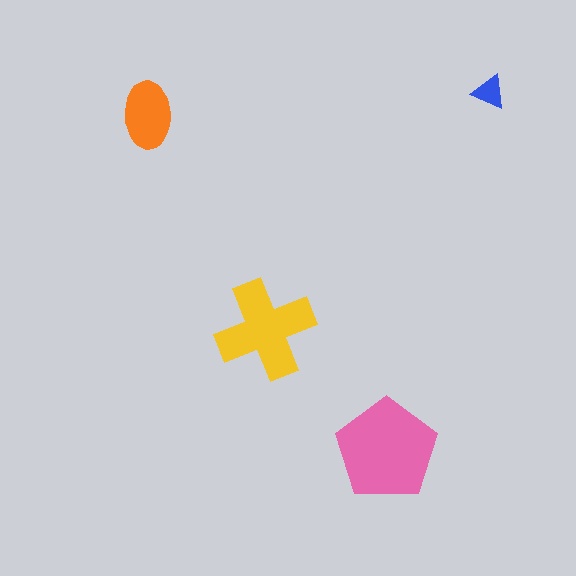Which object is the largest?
The pink pentagon.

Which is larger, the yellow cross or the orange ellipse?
The yellow cross.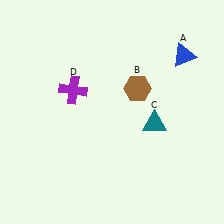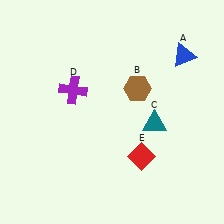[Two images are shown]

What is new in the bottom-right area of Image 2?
A red diamond (E) was added in the bottom-right area of Image 2.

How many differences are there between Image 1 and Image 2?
There is 1 difference between the two images.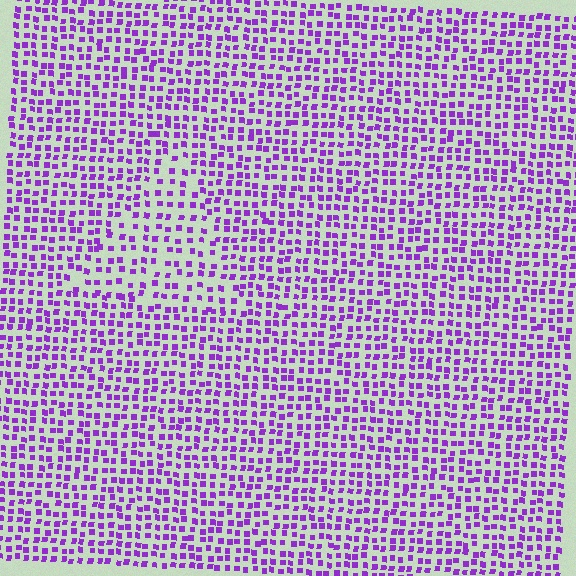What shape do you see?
I see a triangle.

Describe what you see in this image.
The image contains small purple elements arranged at two different densities. A triangle-shaped region is visible where the elements are less densely packed than the surrounding area.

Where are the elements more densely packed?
The elements are more densely packed outside the triangle boundary.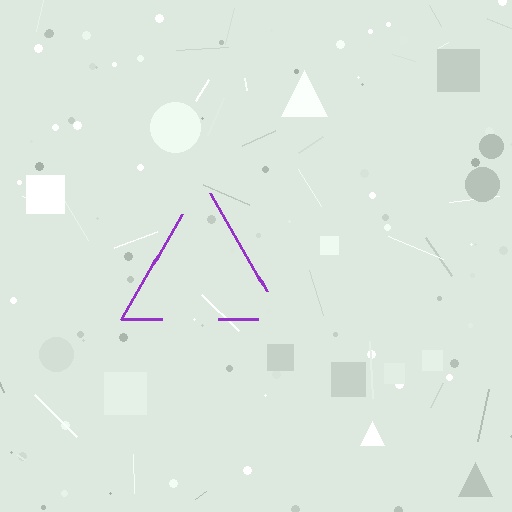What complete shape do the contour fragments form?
The contour fragments form a triangle.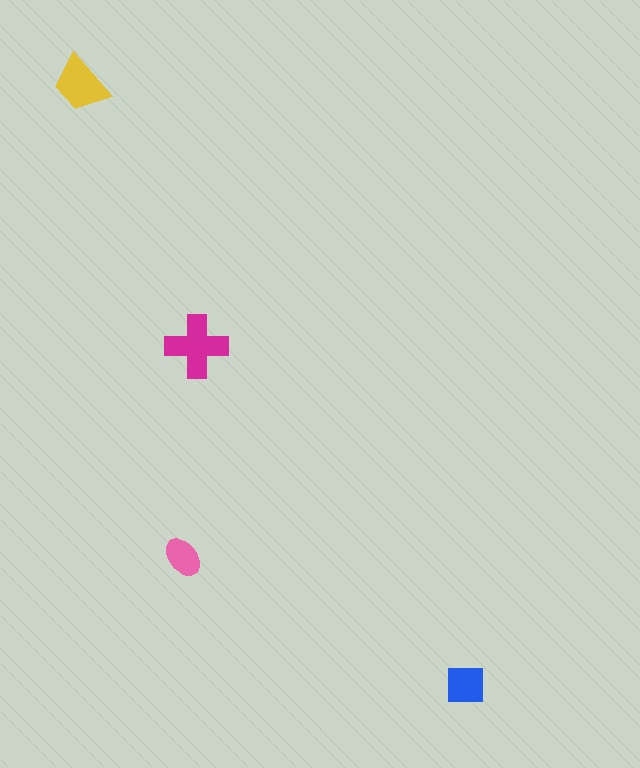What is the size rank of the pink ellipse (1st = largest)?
4th.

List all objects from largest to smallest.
The magenta cross, the yellow trapezoid, the blue square, the pink ellipse.